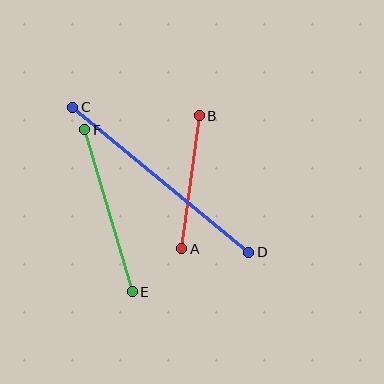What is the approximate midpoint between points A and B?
The midpoint is at approximately (190, 182) pixels.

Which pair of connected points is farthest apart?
Points C and D are farthest apart.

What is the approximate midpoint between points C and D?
The midpoint is at approximately (161, 180) pixels.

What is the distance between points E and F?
The distance is approximately 169 pixels.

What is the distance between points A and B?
The distance is approximately 134 pixels.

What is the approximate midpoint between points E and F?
The midpoint is at approximately (109, 211) pixels.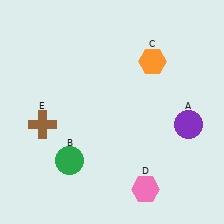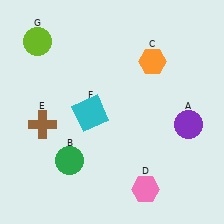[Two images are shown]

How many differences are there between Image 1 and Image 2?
There are 2 differences between the two images.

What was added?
A cyan square (F), a lime circle (G) were added in Image 2.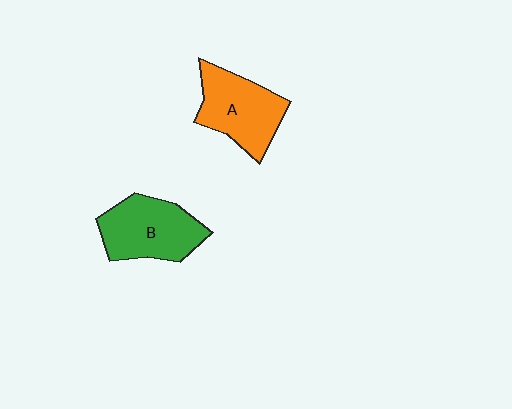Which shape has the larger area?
Shape B (green).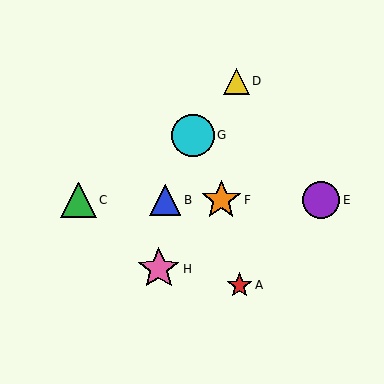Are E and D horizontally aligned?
No, E is at y≈200 and D is at y≈81.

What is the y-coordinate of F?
Object F is at y≈200.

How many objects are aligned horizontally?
4 objects (B, C, E, F) are aligned horizontally.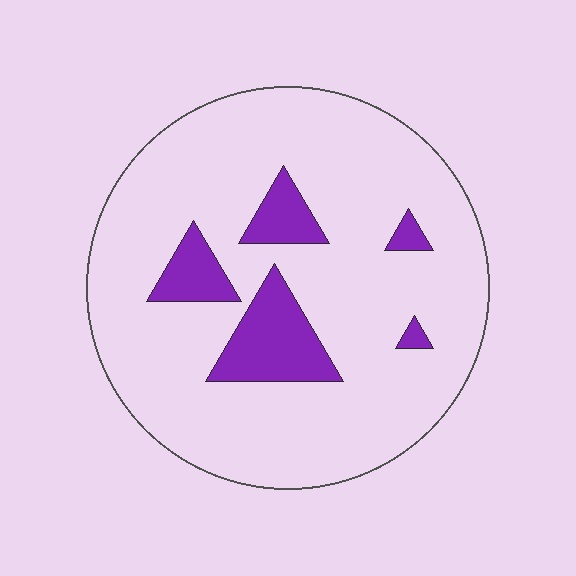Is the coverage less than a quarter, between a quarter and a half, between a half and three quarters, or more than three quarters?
Less than a quarter.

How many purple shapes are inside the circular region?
5.